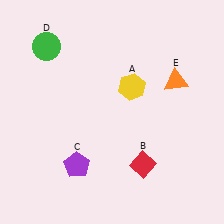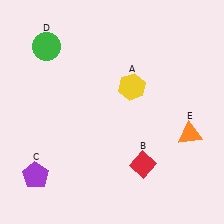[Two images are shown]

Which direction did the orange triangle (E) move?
The orange triangle (E) moved down.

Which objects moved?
The objects that moved are: the purple pentagon (C), the orange triangle (E).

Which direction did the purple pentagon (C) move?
The purple pentagon (C) moved left.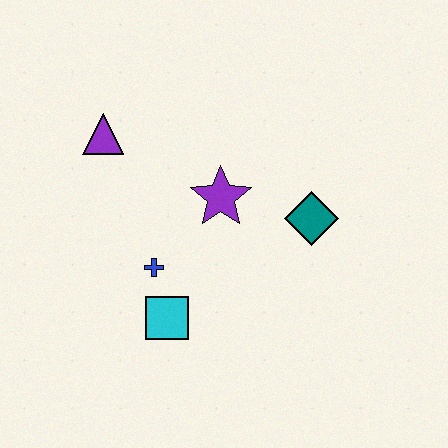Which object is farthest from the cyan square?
The purple triangle is farthest from the cyan square.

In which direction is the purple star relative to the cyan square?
The purple star is above the cyan square.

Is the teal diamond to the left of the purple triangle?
No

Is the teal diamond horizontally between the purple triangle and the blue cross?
No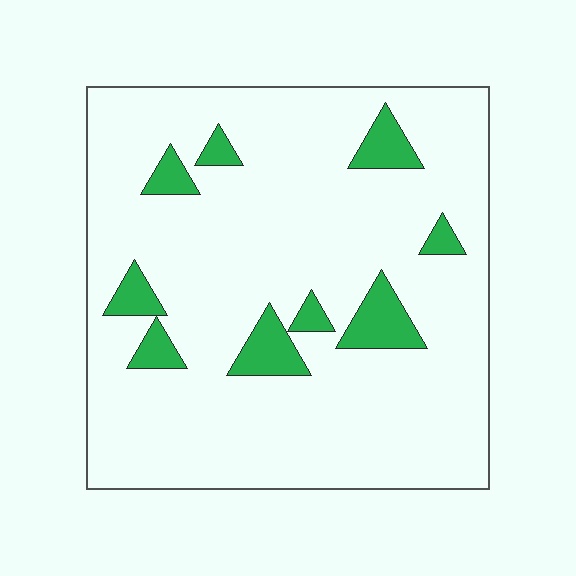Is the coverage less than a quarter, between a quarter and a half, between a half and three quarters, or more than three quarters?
Less than a quarter.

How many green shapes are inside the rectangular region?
9.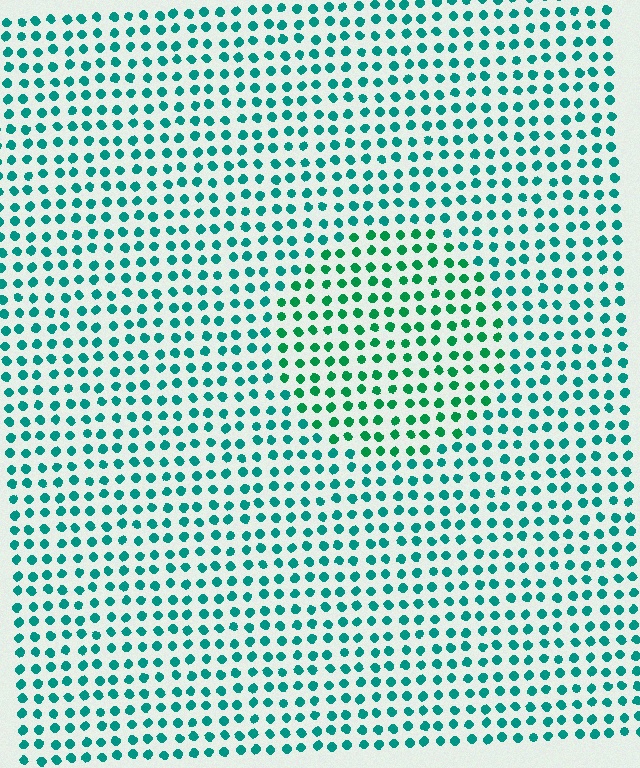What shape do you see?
I see a circle.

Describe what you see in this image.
The image is filled with small teal elements in a uniform arrangement. A circle-shaped region is visible where the elements are tinted to a slightly different hue, forming a subtle color boundary.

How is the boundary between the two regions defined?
The boundary is defined purely by a slight shift in hue (about 26 degrees). Spacing, size, and orientation are identical on both sides.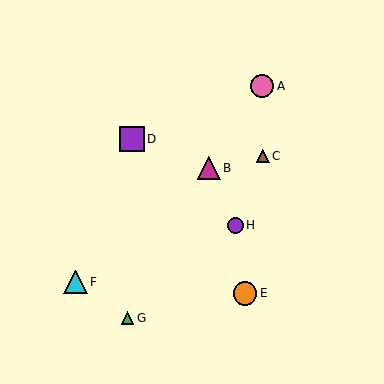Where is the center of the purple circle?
The center of the purple circle is at (235, 225).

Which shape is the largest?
The purple square (labeled D) is the largest.